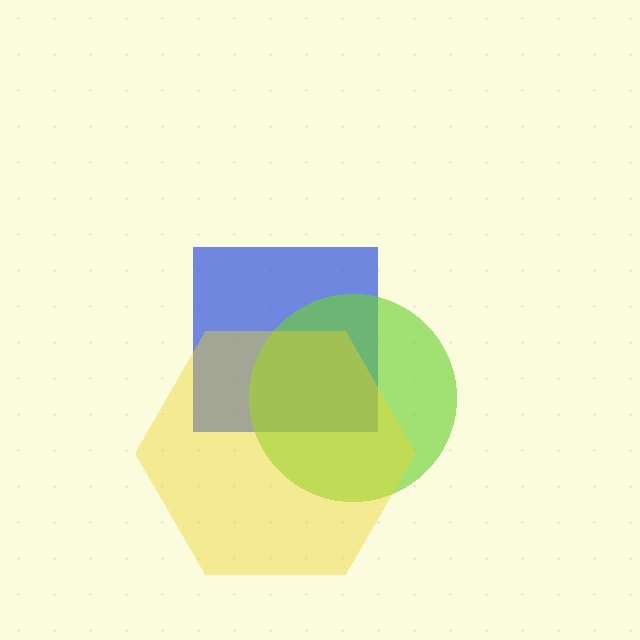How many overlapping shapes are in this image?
There are 3 overlapping shapes in the image.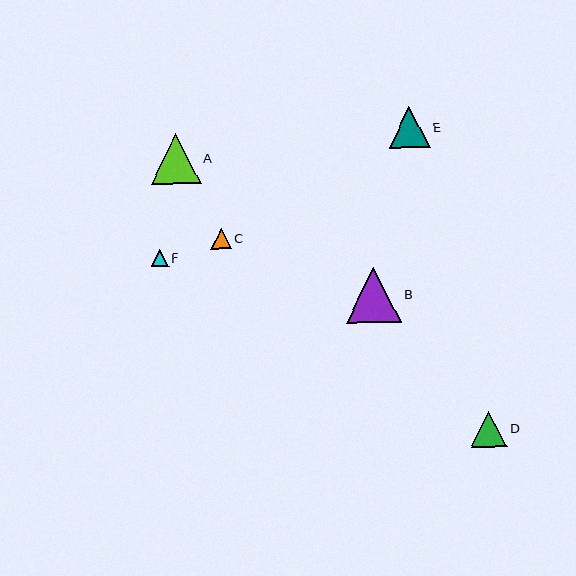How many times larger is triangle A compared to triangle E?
Triangle A is approximately 1.2 times the size of triangle E.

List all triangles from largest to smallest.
From largest to smallest: B, A, E, D, C, F.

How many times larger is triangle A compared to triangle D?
Triangle A is approximately 1.4 times the size of triangle D.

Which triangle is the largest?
Triangle B is the largest with a size of approximately 55 pixels.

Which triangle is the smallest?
Triangle F is the smallest with a size of approximately 17 pixels.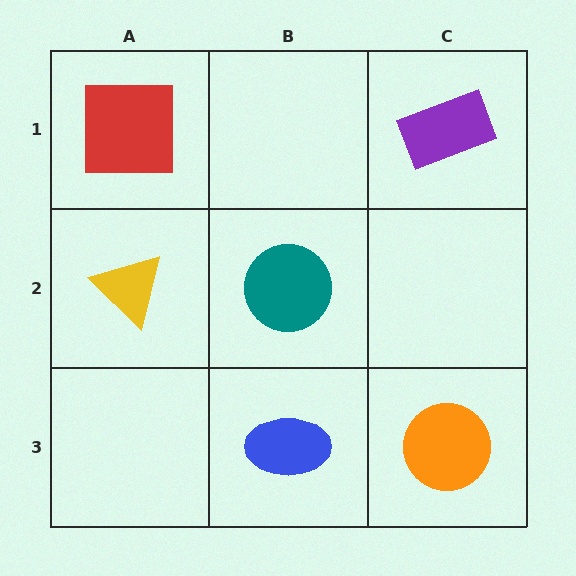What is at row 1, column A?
A red square.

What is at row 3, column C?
An orange circle.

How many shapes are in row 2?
2 shapes.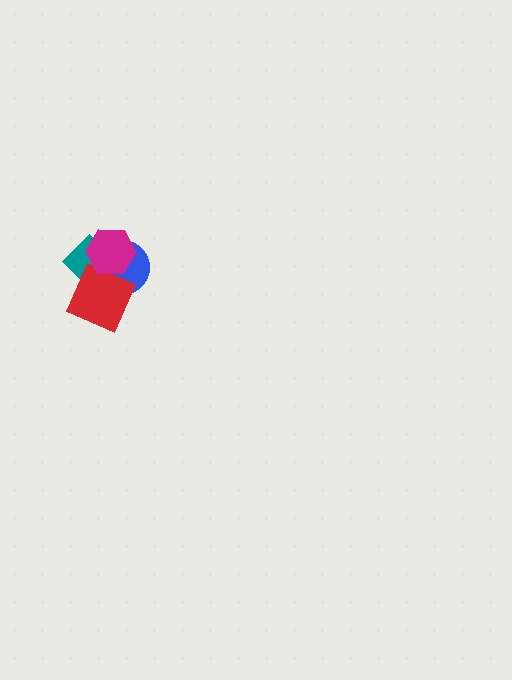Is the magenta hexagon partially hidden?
No, no other shape covers it.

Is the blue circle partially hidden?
Yes, it is partially covered by another shape.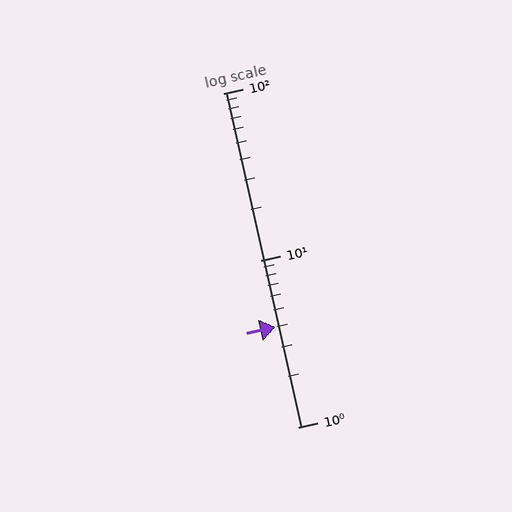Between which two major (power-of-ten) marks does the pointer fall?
The pointer is between 1 and 10.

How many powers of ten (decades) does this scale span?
The scale spans 2 decades, from 1 to 100.